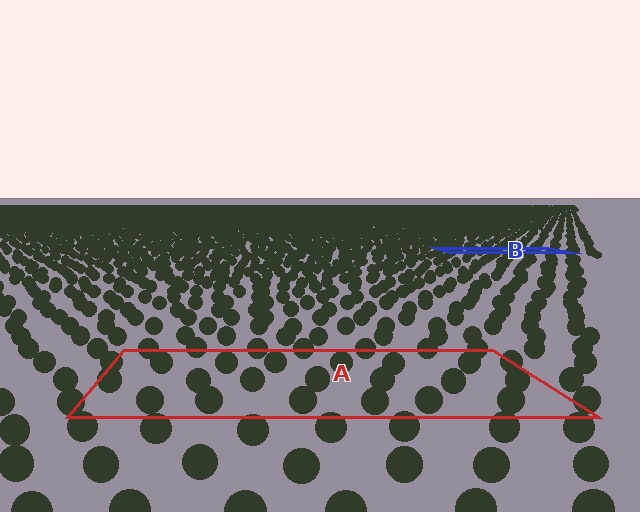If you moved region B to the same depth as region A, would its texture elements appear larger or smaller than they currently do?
They would appear larger. At a closer depth, the same texture elements are projected at a bigger on-screen size.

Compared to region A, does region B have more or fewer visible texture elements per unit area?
Region B has more texture elements per unit area — they are packed more densely because it is farther away.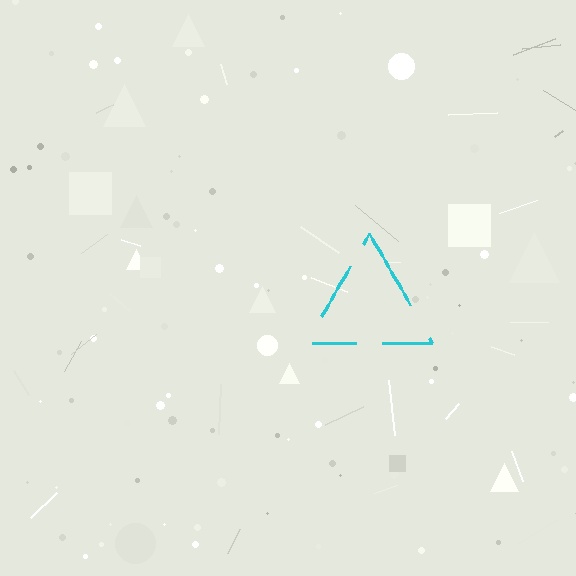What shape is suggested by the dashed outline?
The dashed outline suggests a triangle.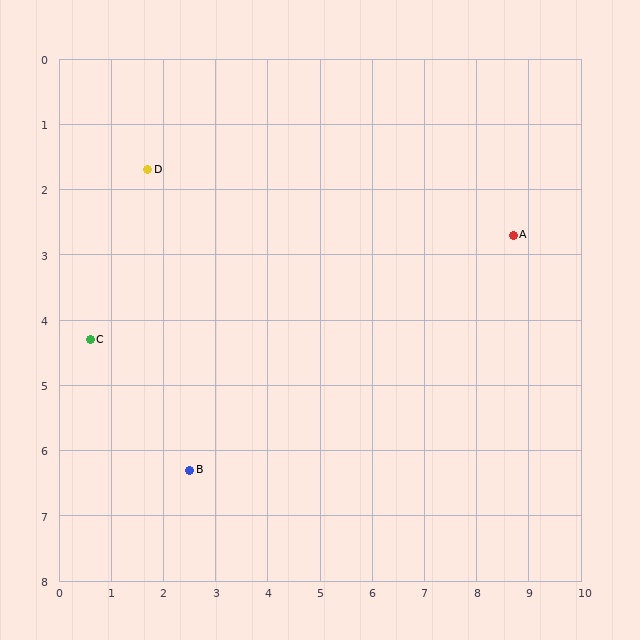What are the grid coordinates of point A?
Point A is at approximately (8.7, 2.7).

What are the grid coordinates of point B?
Point B is at approximately (2.5, 6.3).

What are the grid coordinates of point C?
Point C is at approximately (0.6, 4.3).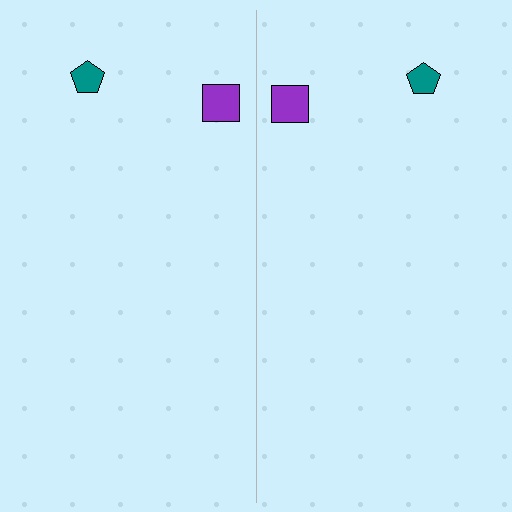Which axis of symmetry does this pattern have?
The pattern has a vertical axis of symmetry running through the center of the image.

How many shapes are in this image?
There are 4 shapes in this image.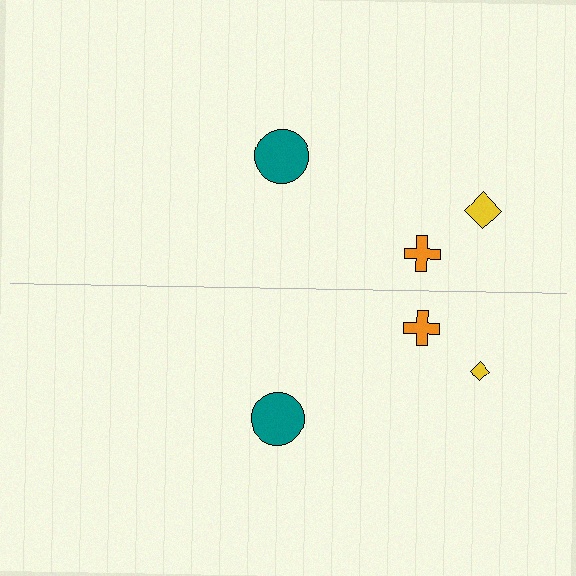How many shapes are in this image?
There are 6 shapes in this image.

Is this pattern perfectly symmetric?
No, the pattern is not perfectly symmetric. The yellow diamond on the bottom side has a different size than its mirror counterpart.